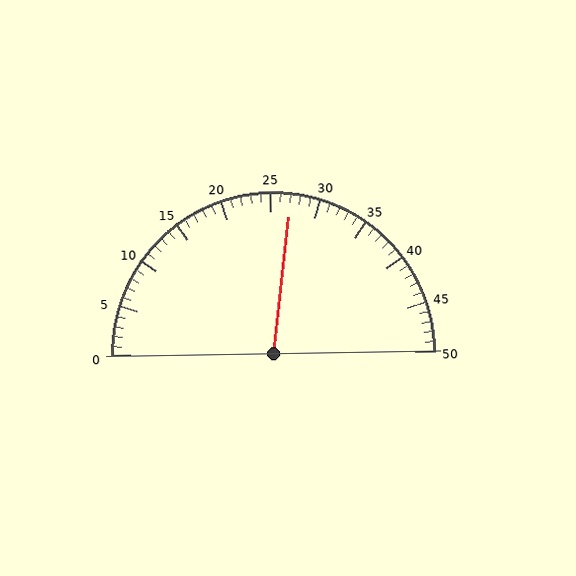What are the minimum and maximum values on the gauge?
The gauge ranges from 0 to 50.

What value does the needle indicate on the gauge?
The needle indicates approximately 27.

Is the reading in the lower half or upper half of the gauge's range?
The reading is in the upper half of the range (0 to 50).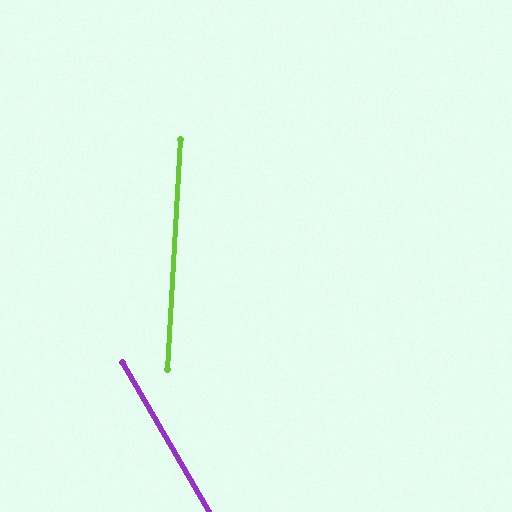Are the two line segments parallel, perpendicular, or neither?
Neither parallel nor perpendicular — they differ by about 34°.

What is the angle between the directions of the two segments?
Approximately 34 degrees.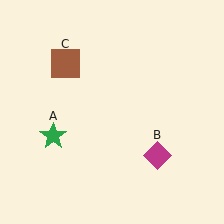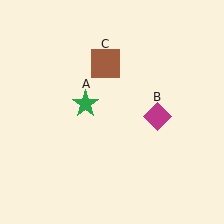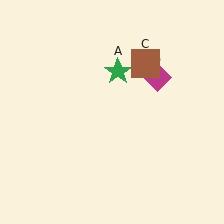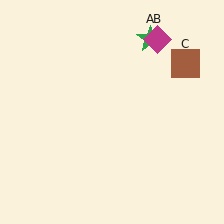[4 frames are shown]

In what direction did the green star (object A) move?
The green star (object A) moved up and to the right.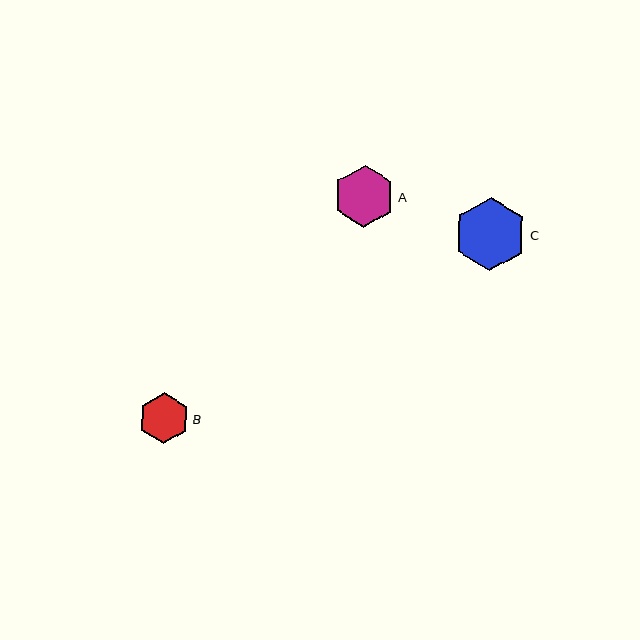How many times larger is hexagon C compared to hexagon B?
Hexagon C is approximately 1.4 times the size of hexagon B.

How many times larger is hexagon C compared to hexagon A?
Hexagon C is approximately 1.2 times the size of hexagon A.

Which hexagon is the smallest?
Hexagon B is the smallest with a size of approximately 51 pixels.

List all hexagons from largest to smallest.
From largest to smallest: C, A, B.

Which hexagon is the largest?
Hexagon C is the largest with a size of approximately 73 pixels.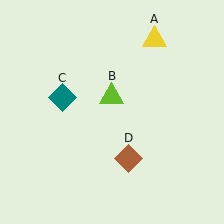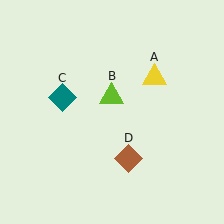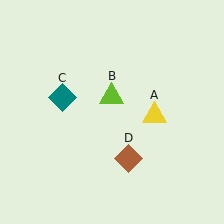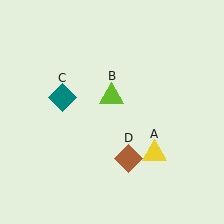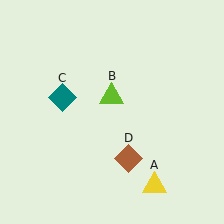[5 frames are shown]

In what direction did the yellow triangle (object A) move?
The yellow triangle (object A) moved down.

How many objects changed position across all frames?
1 object changed position: yellow triangle (object A).